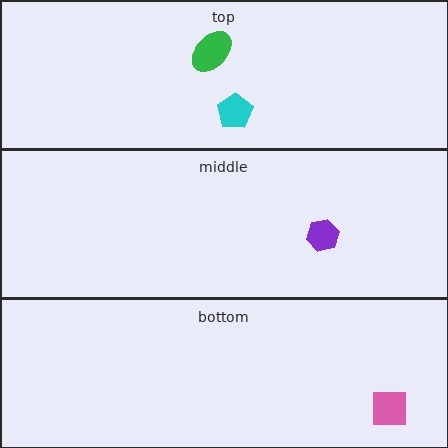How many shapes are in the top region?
2.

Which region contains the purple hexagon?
The middle region.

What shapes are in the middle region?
The purple hexagon.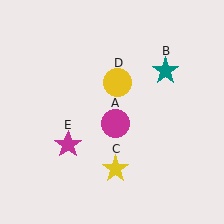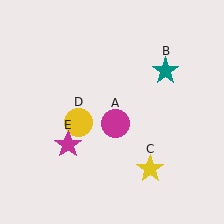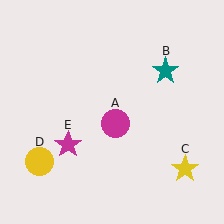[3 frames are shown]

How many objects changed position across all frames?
2 objects changed position: yellow star (object C), yellow circle (object D).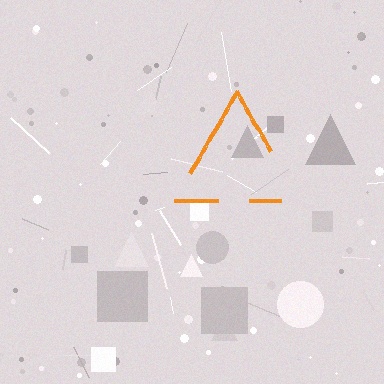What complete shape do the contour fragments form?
The contour fragments form a triangle.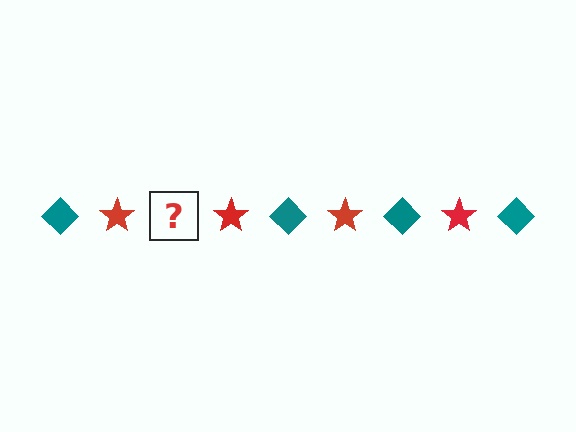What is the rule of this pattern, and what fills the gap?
The rule is that the pattern alternates between teal diamond and red star. The gap should be filled with a teal diamond.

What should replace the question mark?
The question mark should be replaced with a teal diamond.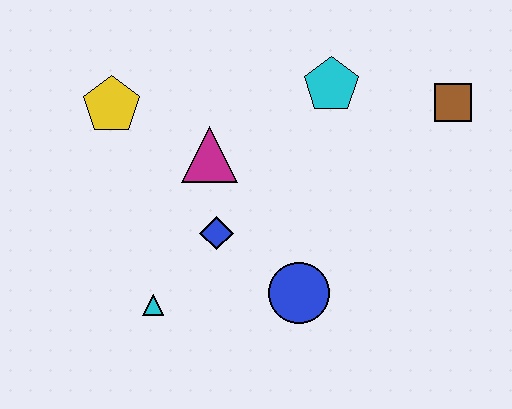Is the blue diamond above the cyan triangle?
Yes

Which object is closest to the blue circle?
The blue diamond is closest to the blue circle.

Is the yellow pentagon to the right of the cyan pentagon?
No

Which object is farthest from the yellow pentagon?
The brown square is farthest from the yellow pentagon.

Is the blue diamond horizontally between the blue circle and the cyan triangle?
Yes